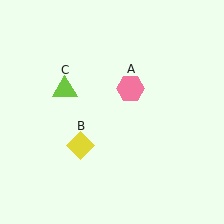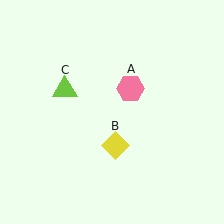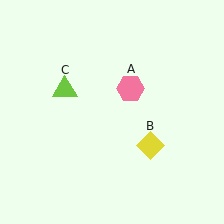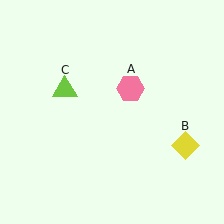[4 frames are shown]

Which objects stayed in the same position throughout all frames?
Pink hexagon (object A) and lime triangle (object C) remained stationary.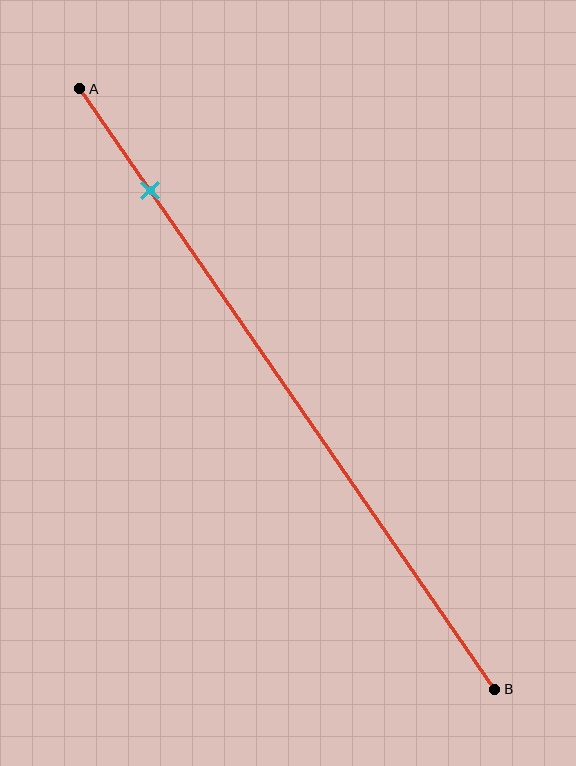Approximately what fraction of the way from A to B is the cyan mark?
The cyan mark is approximately 15% of the way from A to B.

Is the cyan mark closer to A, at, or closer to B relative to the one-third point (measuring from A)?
The cyan mark is closer to point A than the one-third point of segment AB.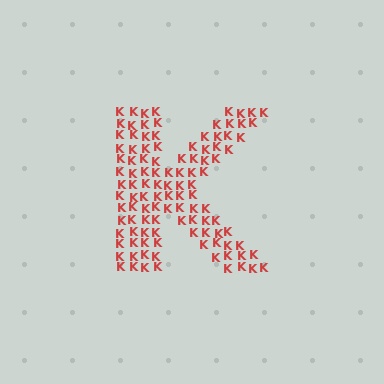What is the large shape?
The large shape is the letter K.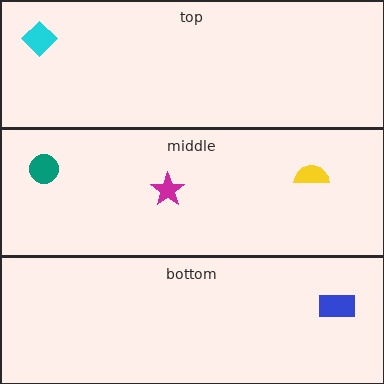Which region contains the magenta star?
The middle region.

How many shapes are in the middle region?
3.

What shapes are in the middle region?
The magenta star, the teal circle, the yellow semicircle.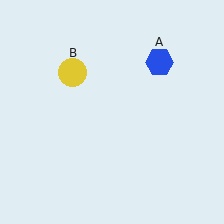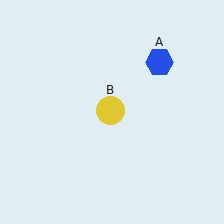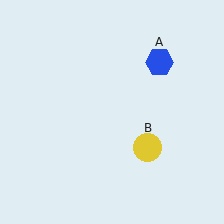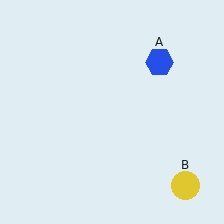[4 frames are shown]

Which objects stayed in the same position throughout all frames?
Blue hexagon (object A) remained stationary.